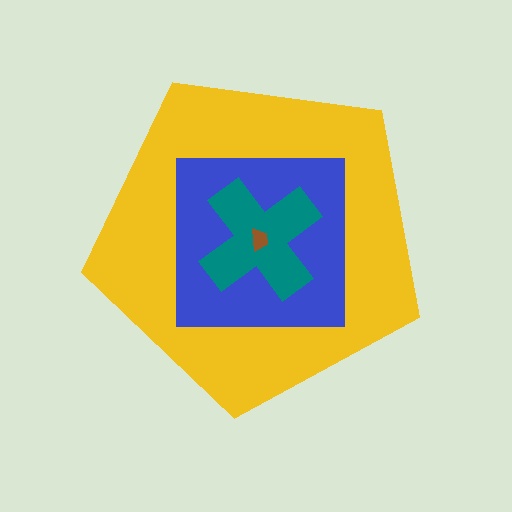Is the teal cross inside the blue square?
Yes.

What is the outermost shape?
The yellow pentagon.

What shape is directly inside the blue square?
The teal cross.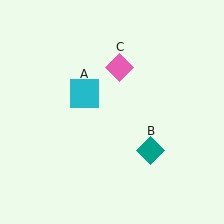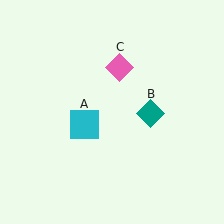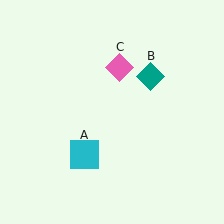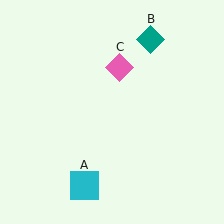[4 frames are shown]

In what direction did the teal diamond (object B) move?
The teal diamond (object B) moved up.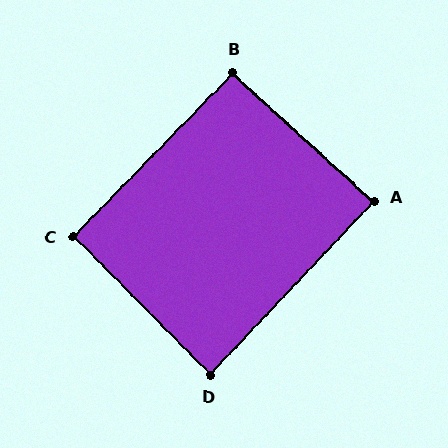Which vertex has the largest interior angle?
B, at approximately 92 degrees.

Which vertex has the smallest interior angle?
D, at approximately 88 degrees.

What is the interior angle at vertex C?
Approximately 91 degrees (approximately right).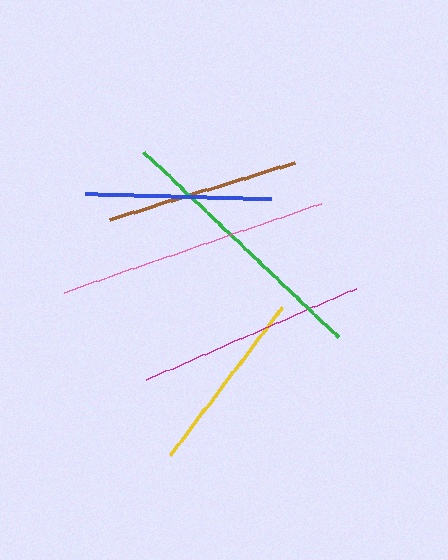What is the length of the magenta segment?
The magenta segment is approximately 229 pixels long.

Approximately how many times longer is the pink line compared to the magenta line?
The pink line is approximately 1.2 times the length of the magenta line.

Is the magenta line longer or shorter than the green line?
The green line is longer than the magenta line.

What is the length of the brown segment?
The brown segment is approximately 195 pixels long.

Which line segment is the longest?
The pink line is the longest at approximately 273 pixels.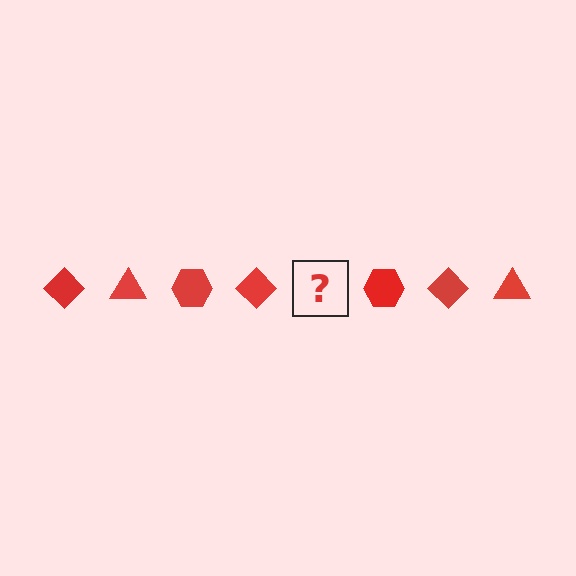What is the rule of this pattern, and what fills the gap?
The rule is that the pattern cycles through diamond, triangle, hexagon shapes in red. The gap should be filled with a red triangle.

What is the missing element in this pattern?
The missing element is a red triangle.